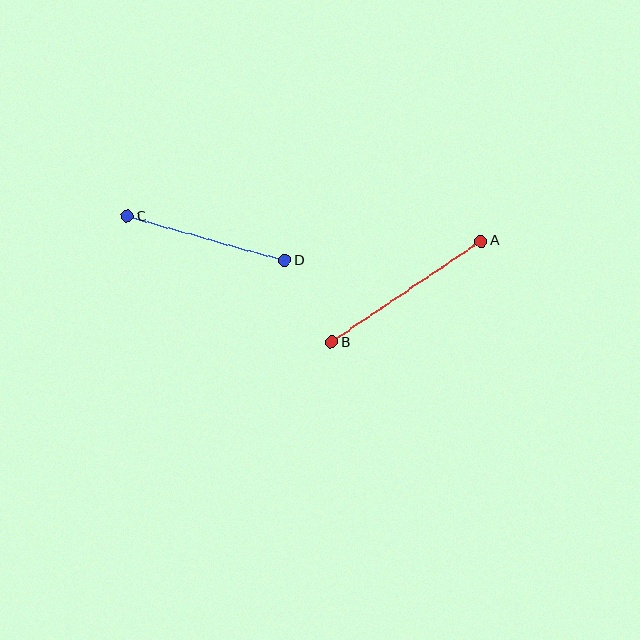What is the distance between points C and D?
The distance is approximately 164 pixels.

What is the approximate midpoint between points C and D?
The midpoint is at approximately (206, 238) pixels.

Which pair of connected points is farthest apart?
Points A and B are farthest apart.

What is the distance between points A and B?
The distance is approximately 180 pixels.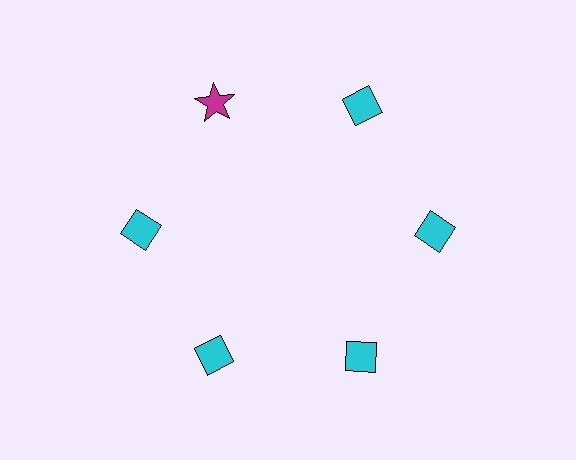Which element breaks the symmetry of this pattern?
The magenta star at roughly the 11 o'clock position breaks the symmetry. All other shapes are cyan diamonds.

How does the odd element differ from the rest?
It differs in both color (magenta instead of cyan) and shape (star instead of diamond).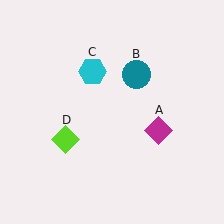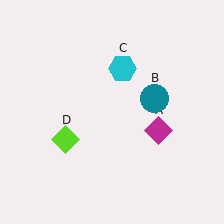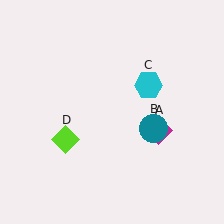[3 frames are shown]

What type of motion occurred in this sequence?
The teal circle (object B), cyan hexagon (object C) rotated clockwise around the center of the scene.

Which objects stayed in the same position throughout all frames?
Magenta diamond (object A) and lime diamond (object D) remained stationary.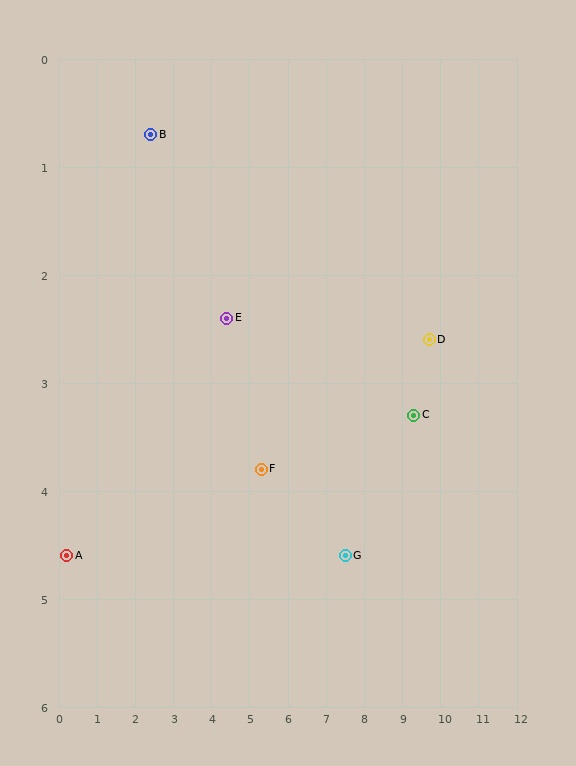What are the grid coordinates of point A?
Point A is at approximately (0.2, 4.6).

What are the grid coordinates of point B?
Point B is at approximately (2.4, 0.7).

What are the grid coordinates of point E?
Point E is at approximately (4.4, 2.4).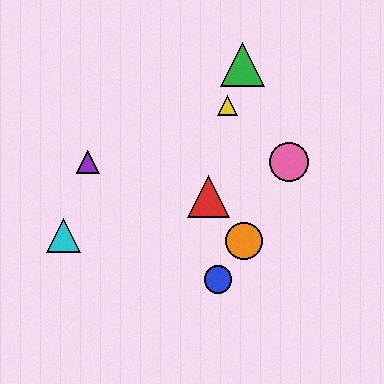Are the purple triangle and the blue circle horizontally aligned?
No, the purple triangle is at y≈162 and the blue circle is at y≈279.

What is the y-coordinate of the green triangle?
The green triangle is at y≈65.